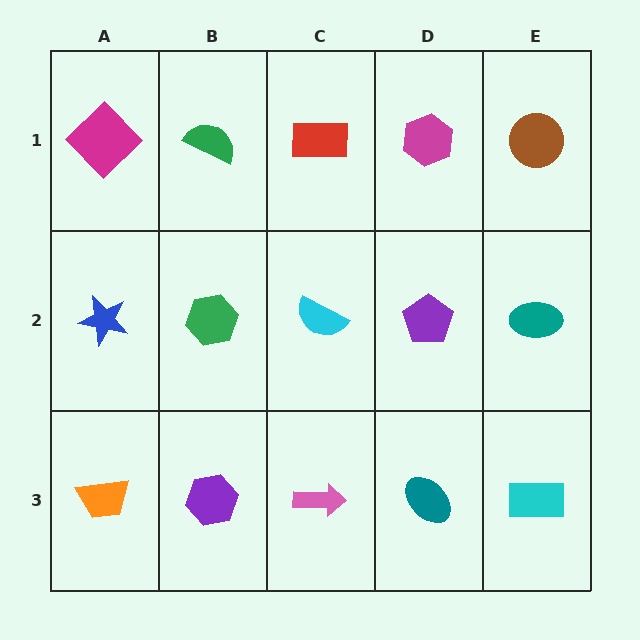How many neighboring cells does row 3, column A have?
2.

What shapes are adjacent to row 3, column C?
A cyan semicircle (row 2, column C), a purple hexagon (row 3, column B), a teal ellipse (row 3, column D).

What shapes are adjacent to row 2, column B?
A green semicircle (row 1, column B), a purple hexagon (row 3, column B), a blue star (row 2, column A), a cyan semicircle (row 2, column C).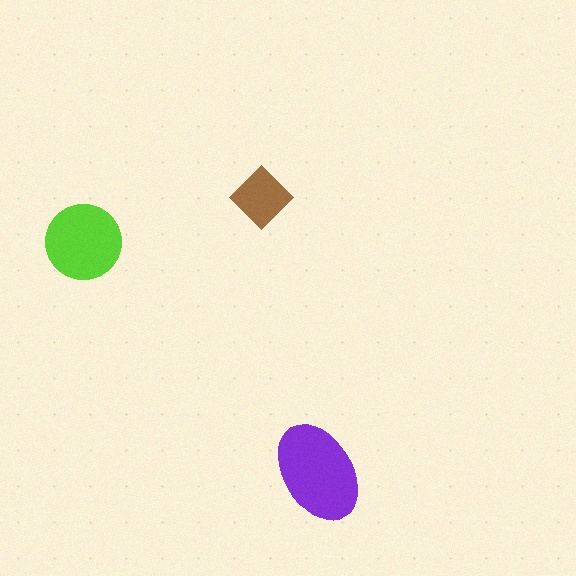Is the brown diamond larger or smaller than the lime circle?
Smaller.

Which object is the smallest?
The brown diamond.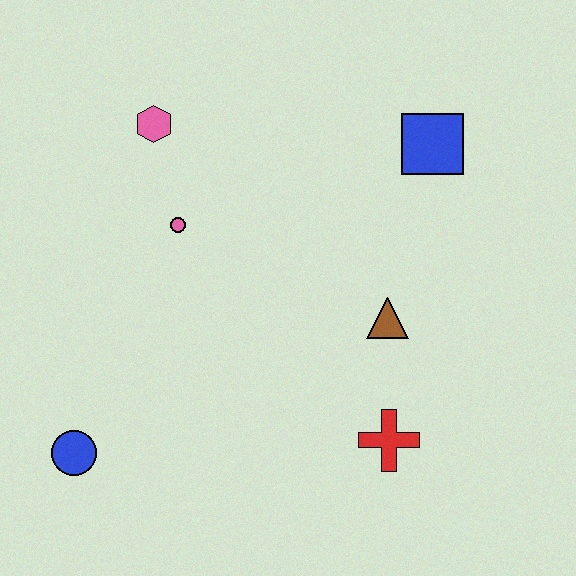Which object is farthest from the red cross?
The pink hexagon is farthest from the red cross.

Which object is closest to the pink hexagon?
The pink circle is closest to the pink hexagon.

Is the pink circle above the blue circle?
Yes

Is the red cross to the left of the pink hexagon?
No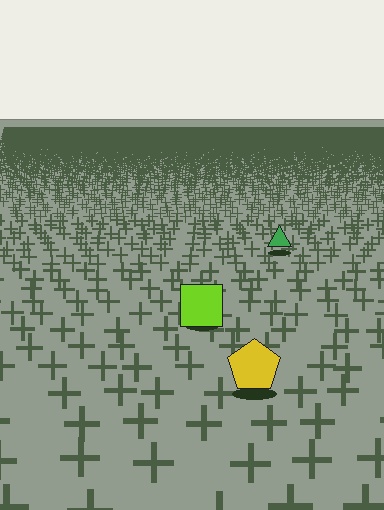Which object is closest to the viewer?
The yellow pentagon is closest. The texture marks near it are larger and more spread out.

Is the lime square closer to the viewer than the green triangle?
Yes. The lime square is closer — you can tell from the texture gradient: the ground texture is coarser near it.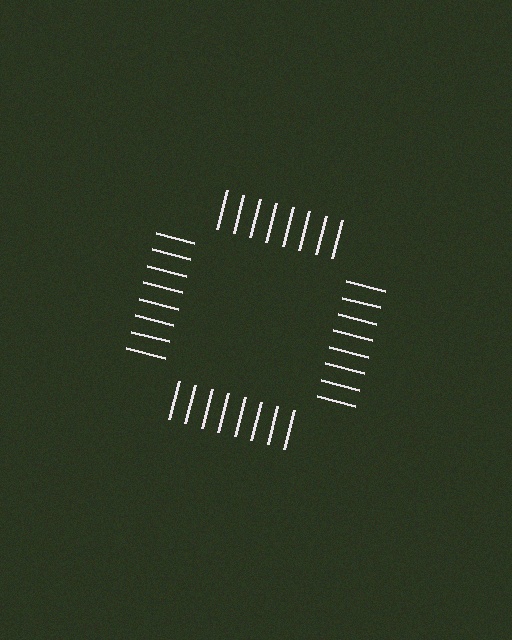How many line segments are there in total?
32 — 8 along each of the 4 edges.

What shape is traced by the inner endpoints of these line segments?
An illusory square — the line segments terminate on its edges but no continuous stroke is drawn.